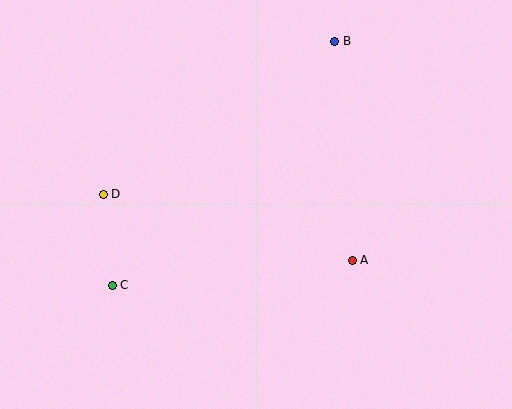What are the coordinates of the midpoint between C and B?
The midpoint between C and B is at (224, 163).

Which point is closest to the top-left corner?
Point D is closest to the top-left corner.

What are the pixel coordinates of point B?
Point B is at (335, 41).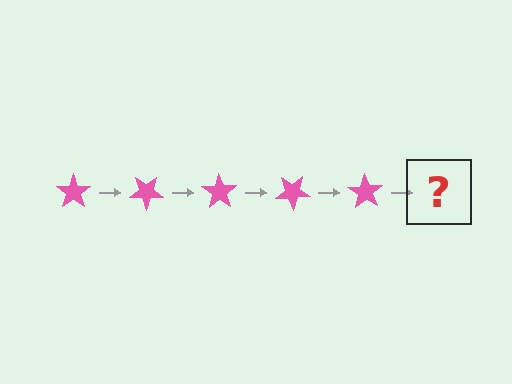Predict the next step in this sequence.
The next step is a pink star rotated 175 degrees.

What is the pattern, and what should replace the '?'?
The pattern is that the star rotates 35 degrees each step. The '?' should be a pink star rotated 175 degrees.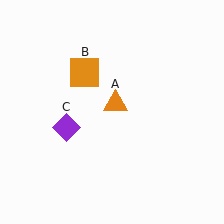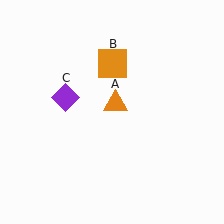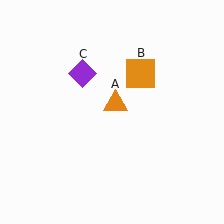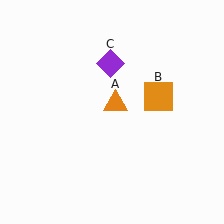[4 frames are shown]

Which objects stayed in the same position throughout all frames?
Orange triangle (object A) remained stationary.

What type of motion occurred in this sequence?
The orange square (object B), purple diamond (object C) rotated clockwise around the center of the scene.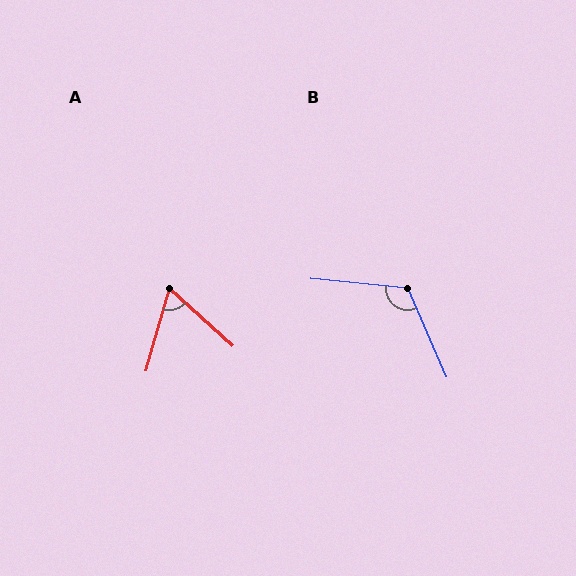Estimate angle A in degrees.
Approximately 64 degrees.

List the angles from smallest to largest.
A (64°), B (119°).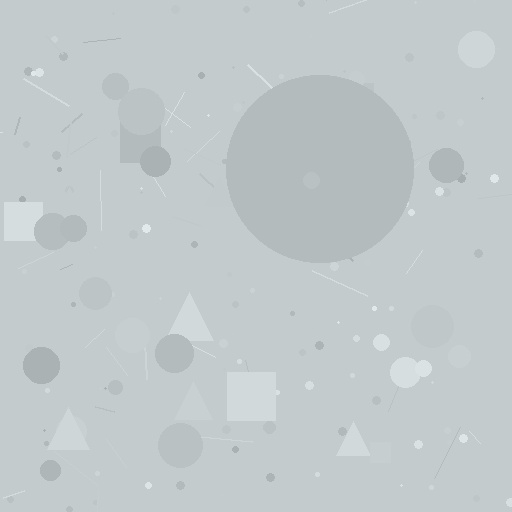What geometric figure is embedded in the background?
A circle is embedded in the background.